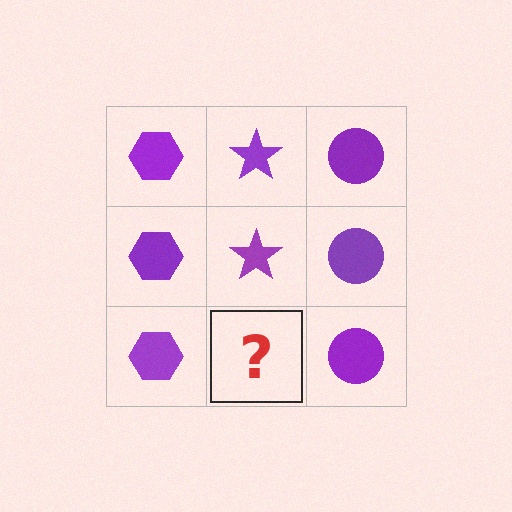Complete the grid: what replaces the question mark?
The question mark should be replaced with a purple star.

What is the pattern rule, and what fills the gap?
The rule is that each column has a consistent shape. The gap should be filled with a purple star.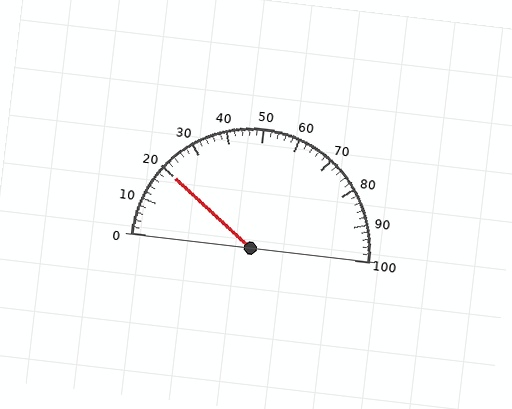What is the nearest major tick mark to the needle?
The nearest major tick mark is 20.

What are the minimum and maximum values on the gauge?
The gauge ranges from 0 to 100.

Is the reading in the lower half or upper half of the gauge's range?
The reading is in the lower half of the range (0 to 100).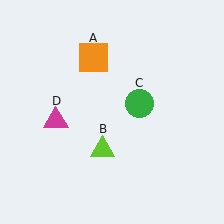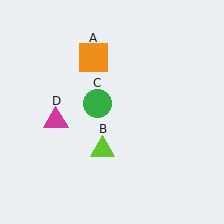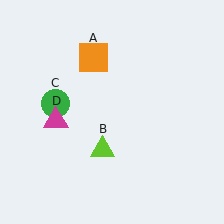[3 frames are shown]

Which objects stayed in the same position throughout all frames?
Orange square (object A) and lime triangle (object B) and magenta triangle (object D) remained stationary.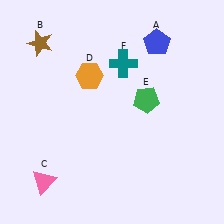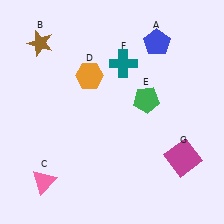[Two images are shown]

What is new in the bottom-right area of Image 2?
A magenta square (G) was added in the bottom-right area of Image 2.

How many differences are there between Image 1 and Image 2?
There is 1 difference between the two images.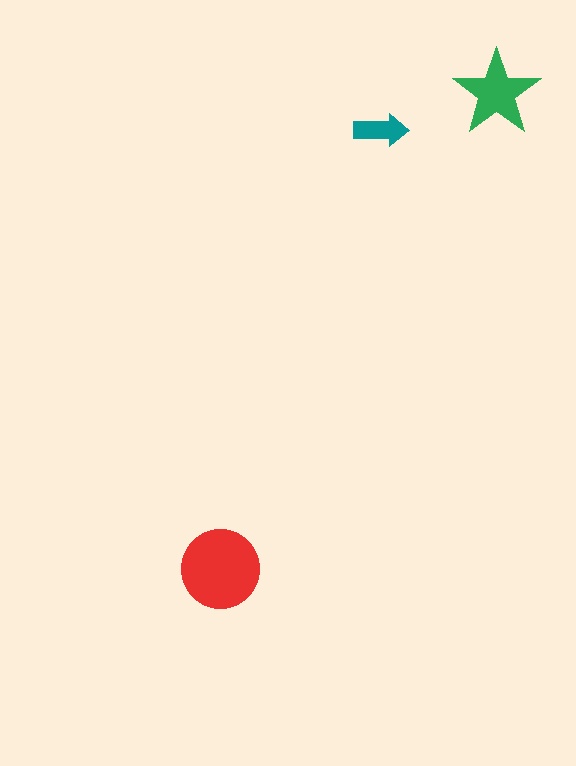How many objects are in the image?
There are 3 objects in the image.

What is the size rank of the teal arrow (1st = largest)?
3rd.